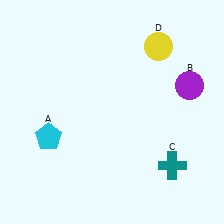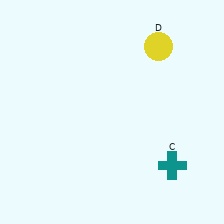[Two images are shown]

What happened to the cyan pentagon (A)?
The cyan pentagon (A) was removed in Image 2. It was in the bottom-left area of Image 1.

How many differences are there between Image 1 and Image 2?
There are 2 differences between the two images.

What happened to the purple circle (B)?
The purple circle (B) was removed in Image 2. It was in the top-right area of Image 1.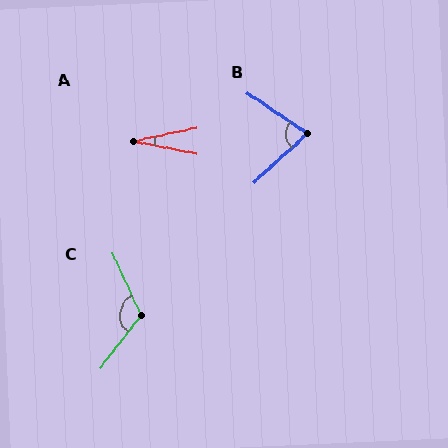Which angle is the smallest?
A, at approximately 23 degrees.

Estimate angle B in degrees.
Approximately 77 degrees.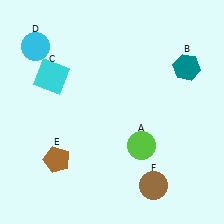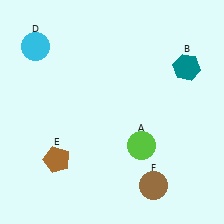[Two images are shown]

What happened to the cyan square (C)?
The cyan square (C) was removed in Image 2. It was in the top-left area of Image 1.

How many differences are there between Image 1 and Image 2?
There is 1 difference between the two images.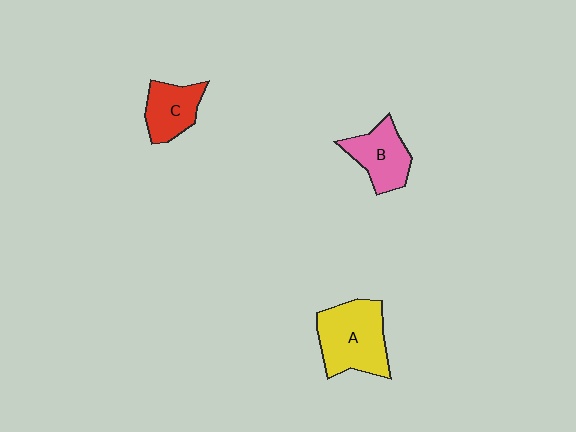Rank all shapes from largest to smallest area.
From largest to smallest: A (yellow), B (pink), C (red).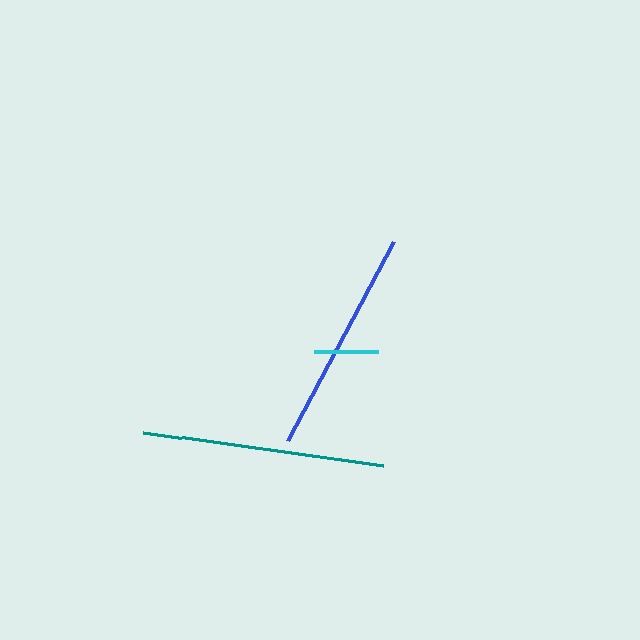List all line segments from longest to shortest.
From longest to shortest: teal, blue, cyan.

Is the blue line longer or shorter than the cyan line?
The blue line is longer than the cyan line.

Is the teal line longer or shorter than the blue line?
The teal line is longer than the blue line.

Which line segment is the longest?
The teal line is the longest at approximately 242 pixels.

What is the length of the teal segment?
The teal segment is approximately 242 pixels long.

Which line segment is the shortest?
The cyan line is the shortest at approximately 63 pixels.